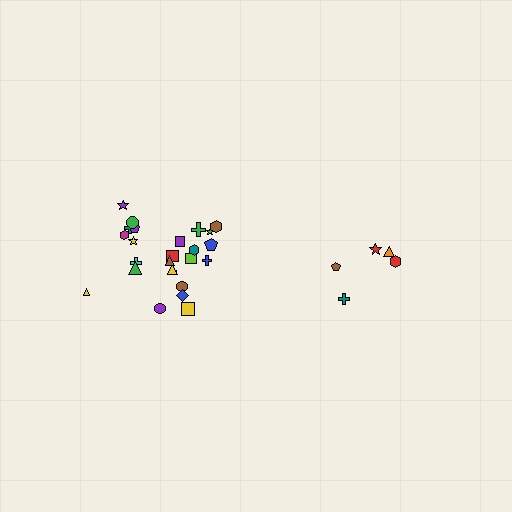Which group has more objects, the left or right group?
The left group.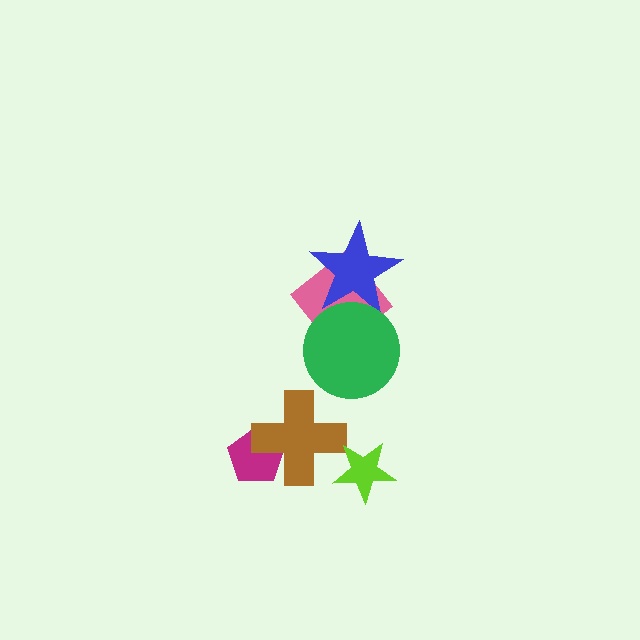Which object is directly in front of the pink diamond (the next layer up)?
The blue star is directly in front of the pink diamond.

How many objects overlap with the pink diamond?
2 objects overlap with the pink diamond.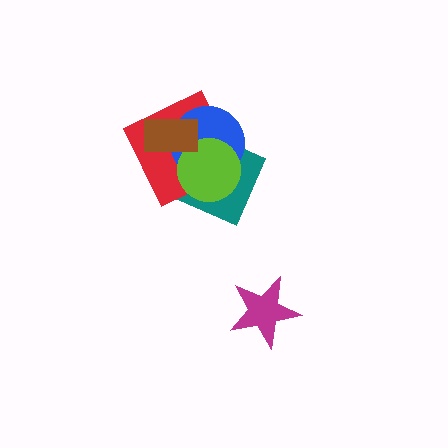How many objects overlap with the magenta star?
0 objects overlap with the magenta star.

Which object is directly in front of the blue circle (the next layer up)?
The lime circle is directly in front of the blue circle.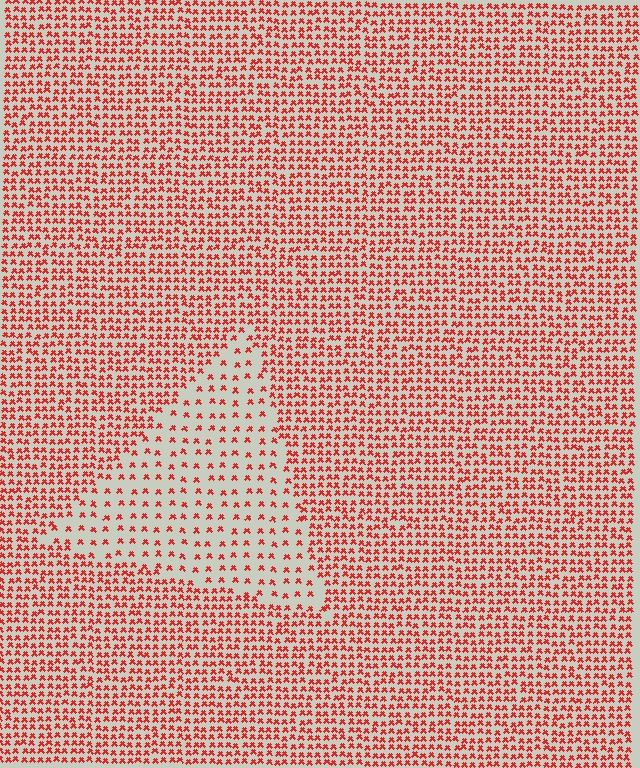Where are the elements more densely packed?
The elements are more densely packed outside the triangle boundary.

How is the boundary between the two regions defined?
The boundary is defined by a change in element density (approximately 2.5x ratio). All elements are the same color, size, and shape.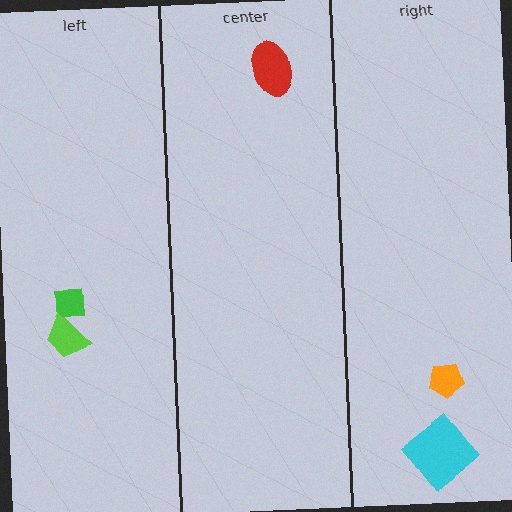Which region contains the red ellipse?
The center region.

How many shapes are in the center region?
1.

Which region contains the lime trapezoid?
The left region.